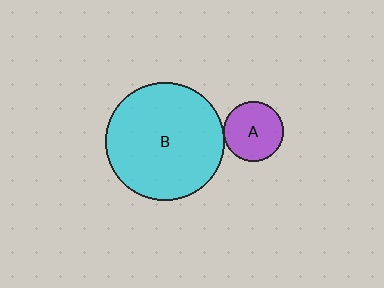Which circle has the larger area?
Circle B (cyan).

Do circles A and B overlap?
Yes.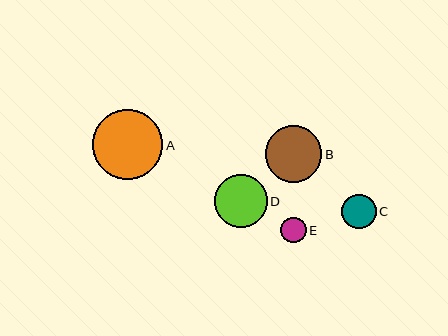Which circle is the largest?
Circle A is the largest with a size of approximately 71 pixels.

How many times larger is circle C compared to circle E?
Circle C is approximately 1.4 times the size of circle E.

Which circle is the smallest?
Circle E is the smallest with a size of approximately 25 pixels.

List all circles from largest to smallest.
From largest to smallest: A, B, D, C, E.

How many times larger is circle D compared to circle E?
Circle D is approximately 2.1 times the size of circle E.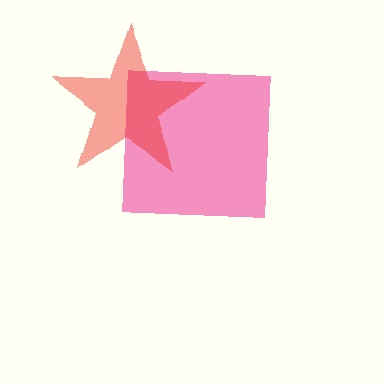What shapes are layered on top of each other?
The layered shapes are: a pink square, a red star.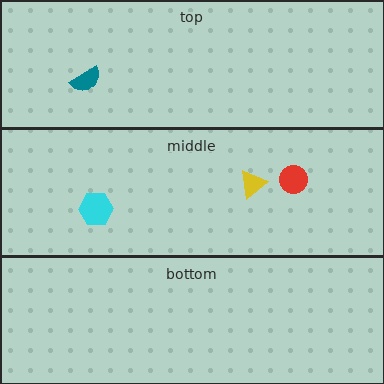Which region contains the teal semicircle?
The top region.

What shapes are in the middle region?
The red circle, the yellow triangle, the cyan hexagon.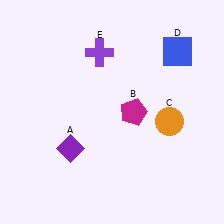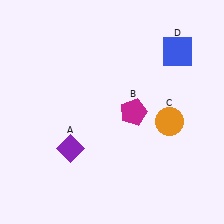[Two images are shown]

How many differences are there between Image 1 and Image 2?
There is 1 difference between the two images.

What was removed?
The purple cross (E) was removed in Image 2.